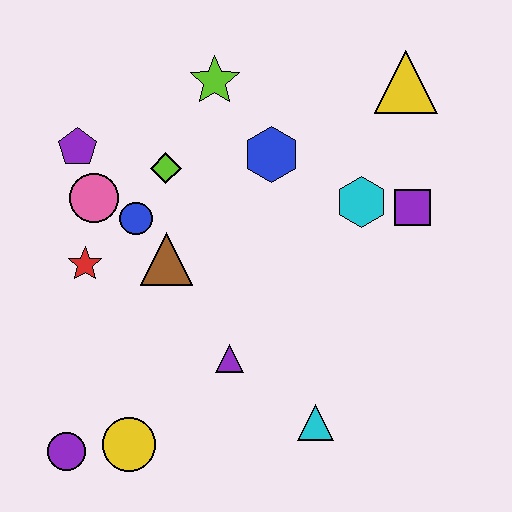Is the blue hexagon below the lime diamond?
No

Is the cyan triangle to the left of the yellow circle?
No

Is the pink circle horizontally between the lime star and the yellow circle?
No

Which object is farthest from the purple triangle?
The yellow triangle is farthest from the purple triangle.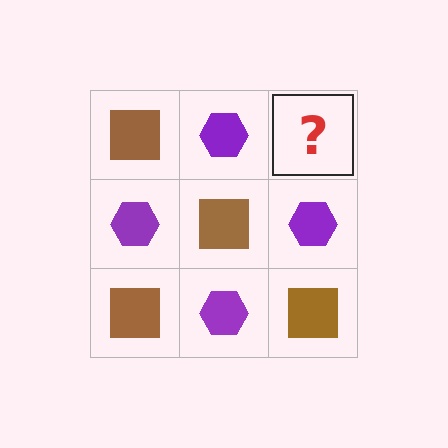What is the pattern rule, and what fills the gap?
The rule is that it alternates brown square and purple hexagon in a checkerboard pattern. The gap should be filled with a brown square.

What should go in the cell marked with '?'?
The missing cell should contain a brown square.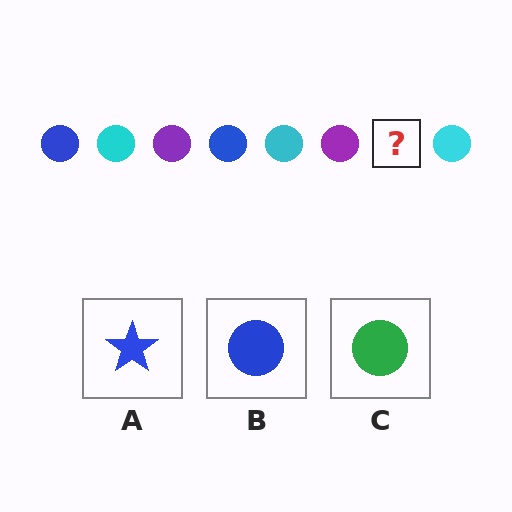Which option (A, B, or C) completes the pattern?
B.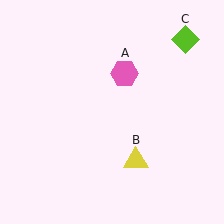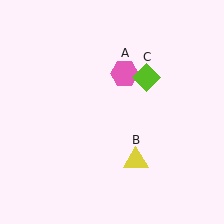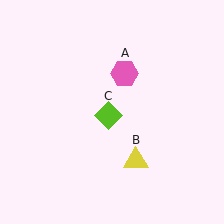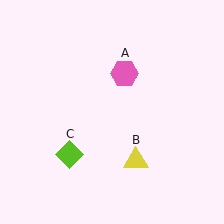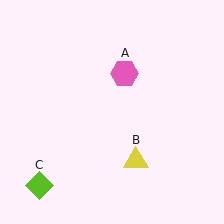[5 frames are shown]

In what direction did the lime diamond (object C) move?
The lime diamond (object C) moved down and to the left.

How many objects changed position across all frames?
1 object changed position: lime diamond (object C).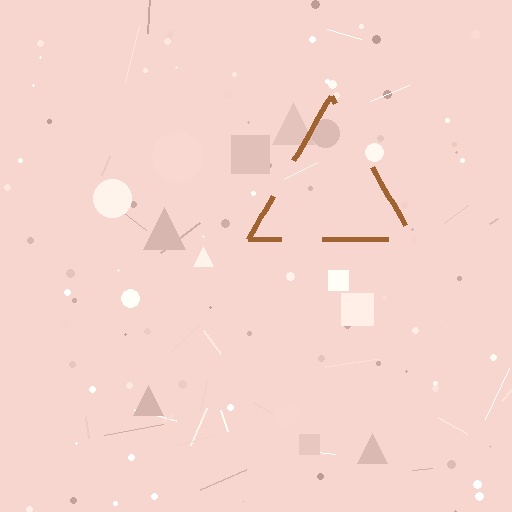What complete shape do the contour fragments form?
The contour fragments form a triangle.